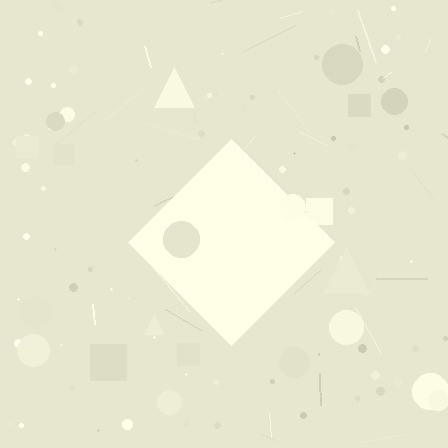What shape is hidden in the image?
A diamond is hidden in the image.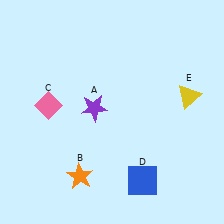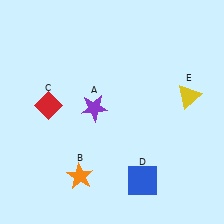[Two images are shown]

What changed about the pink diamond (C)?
In Image 1, C is pink. In Image 2, it changed to red.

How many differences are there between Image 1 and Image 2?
There is 1 difference between the two images.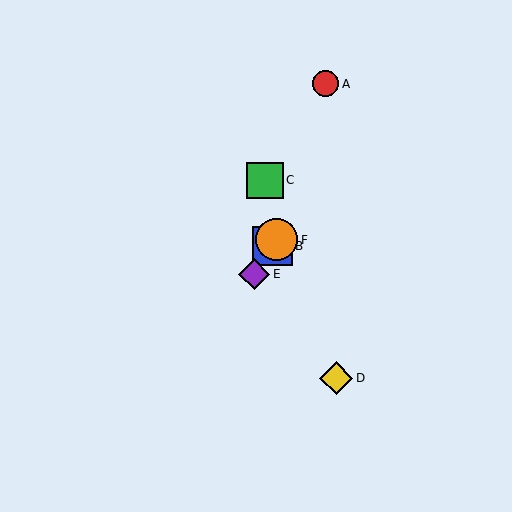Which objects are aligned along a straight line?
Objects B, E, F are aligned along a straight line.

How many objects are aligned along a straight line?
3 objects (B, E, F) are aligned along a straight line.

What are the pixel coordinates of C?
Object C is at (265, 180).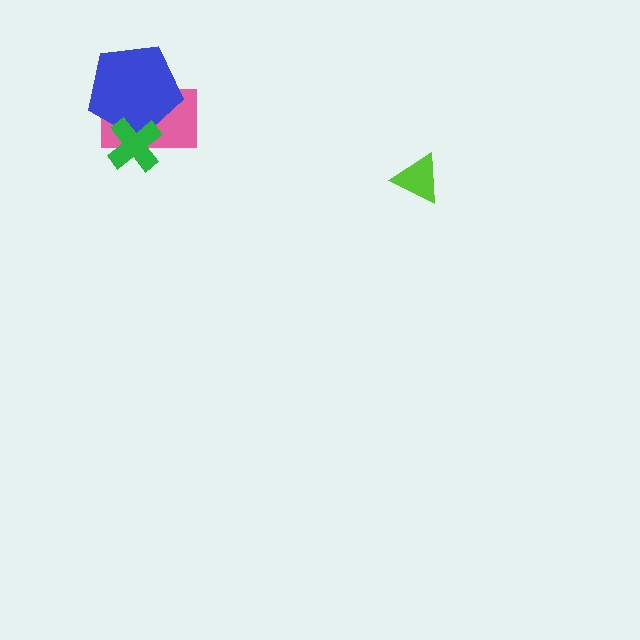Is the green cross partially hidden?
No, no other shape covers it.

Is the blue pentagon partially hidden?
Yes, it is partially covered by another shape.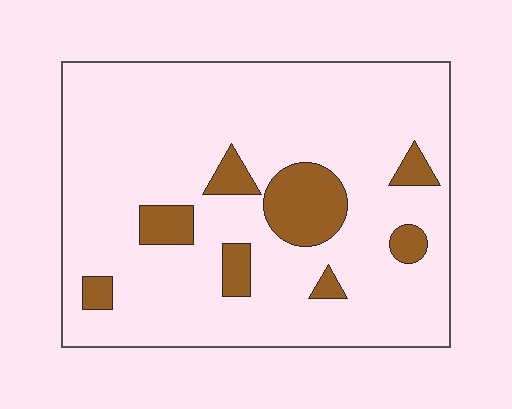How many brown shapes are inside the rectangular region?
8.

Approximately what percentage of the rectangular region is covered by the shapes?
Approximately 15%.